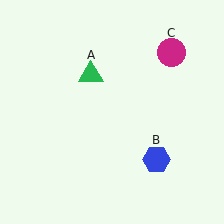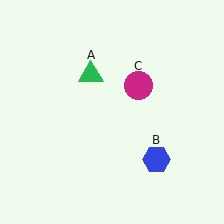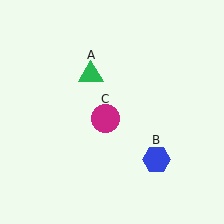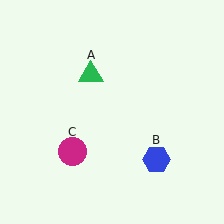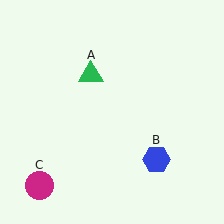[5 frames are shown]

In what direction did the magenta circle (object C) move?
The magenta circle (object C) moved down and to the left.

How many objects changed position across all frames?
1 object changed position: magenta circle (object C).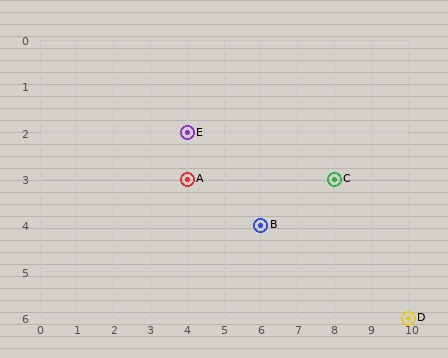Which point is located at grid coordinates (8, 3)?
Point C is at (8, 3).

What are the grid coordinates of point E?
Point E is at grid coordinates (4, 2).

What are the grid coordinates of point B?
Point B is at grid coordinates (6, 4).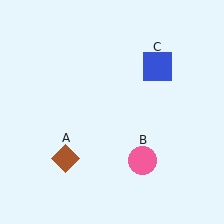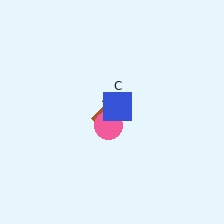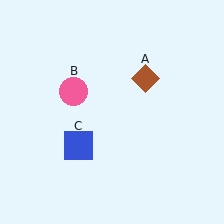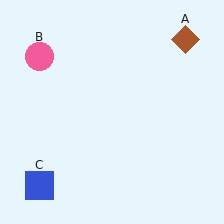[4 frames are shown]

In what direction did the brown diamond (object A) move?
The brown diamond (object A) moved up and to the right.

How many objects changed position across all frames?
3 objects changed position: brown diamond (object A), pink circle (object B), blue square (object C).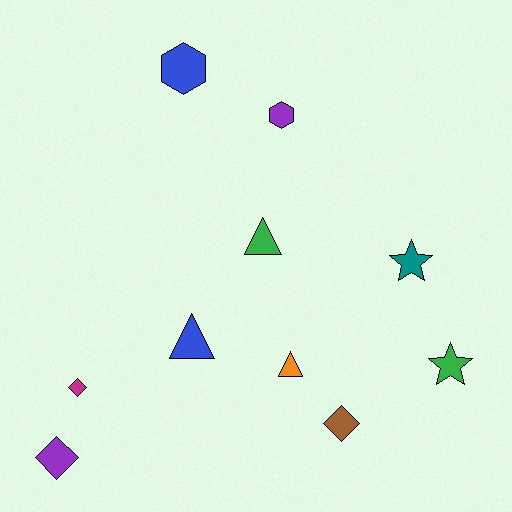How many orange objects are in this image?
There is 1 orange object.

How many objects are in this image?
There are 10 objects.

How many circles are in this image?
There are no circles.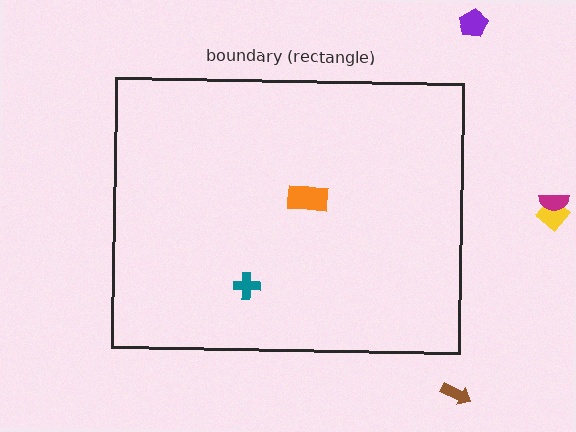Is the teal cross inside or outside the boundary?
Inside.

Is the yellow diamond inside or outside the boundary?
Outside.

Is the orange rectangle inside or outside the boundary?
Inside.